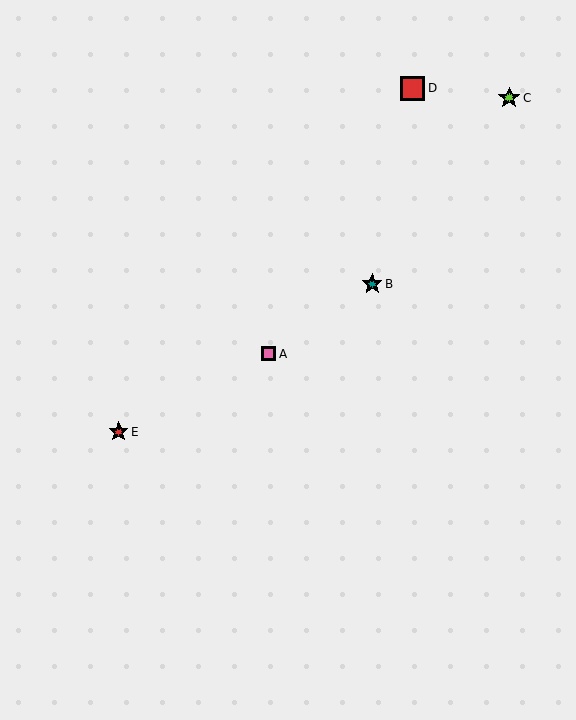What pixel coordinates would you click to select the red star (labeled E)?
Click at (119, 432) to select the red star E.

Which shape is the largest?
The red square (labeled D) is the largest.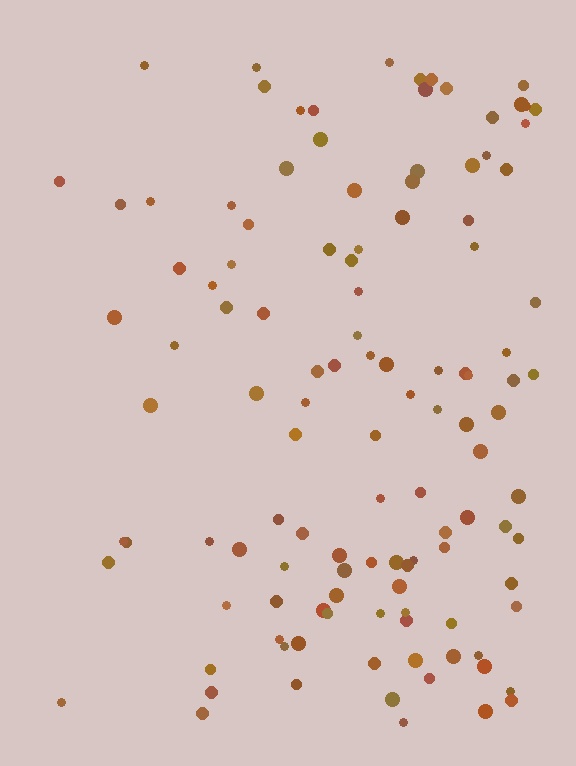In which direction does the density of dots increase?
From left to right, with the right side densest.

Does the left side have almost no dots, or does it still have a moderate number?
Still a moderate number, just noticeably fewer than the right.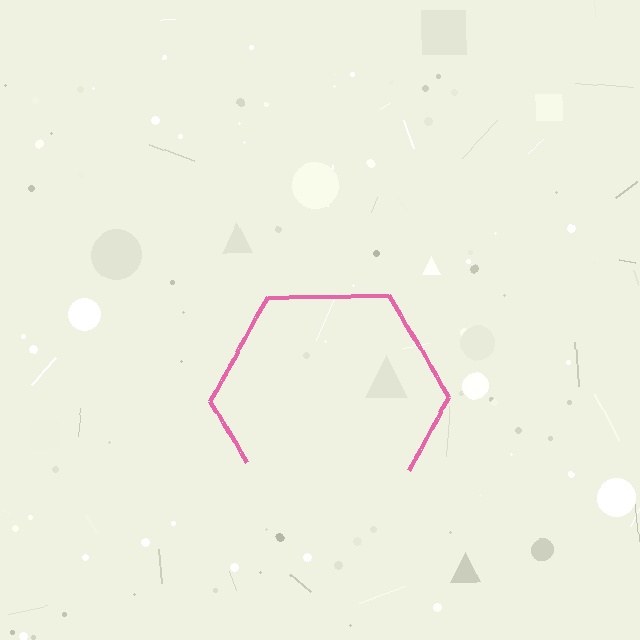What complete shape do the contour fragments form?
The contour fragments form a hexagon.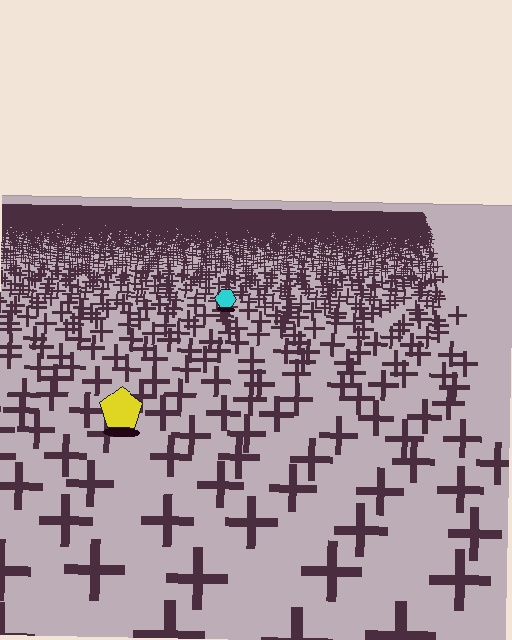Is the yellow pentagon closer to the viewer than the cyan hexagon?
Yes. The yellow pentagon is closer — you can tell from the texture gradient: the ground texture is coarser near it.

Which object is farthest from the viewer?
The cyan hexagon is farthest from the viewer. It appears smaller and the ground texture around it is denser.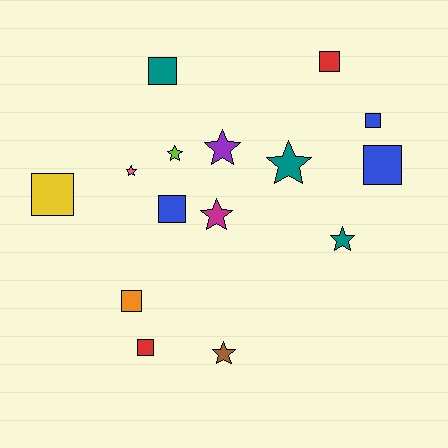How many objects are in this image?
There are 15 objects.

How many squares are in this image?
There are 8 squares.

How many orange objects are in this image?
There is 1 orange object.